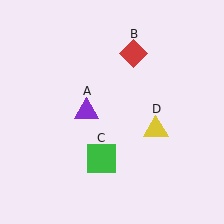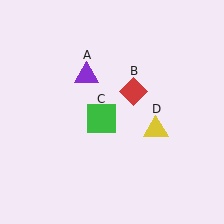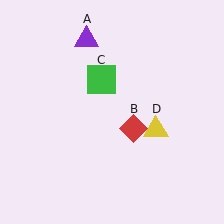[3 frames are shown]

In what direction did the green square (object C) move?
The green square (object C) moved up.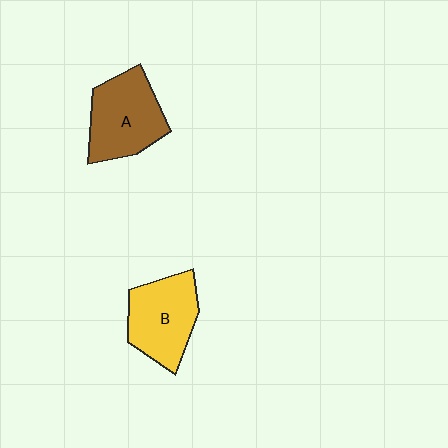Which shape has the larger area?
Shape A (brown).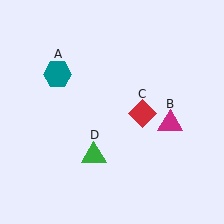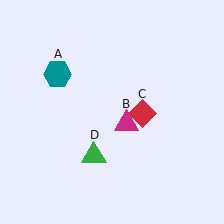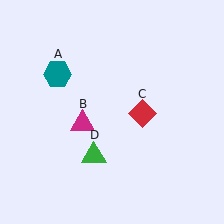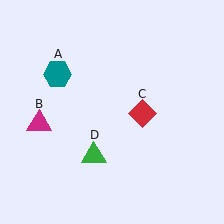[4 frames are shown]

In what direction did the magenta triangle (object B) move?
The magenta triangle (object B) moved left.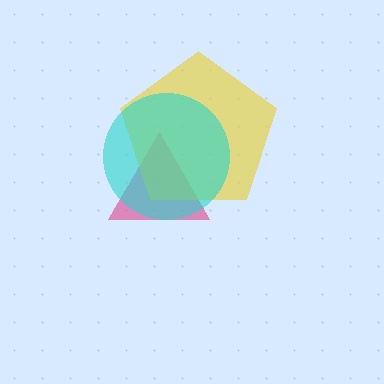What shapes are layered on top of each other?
The layered shapes are: a pink triangle, a yellow pentagon, a cyan circle.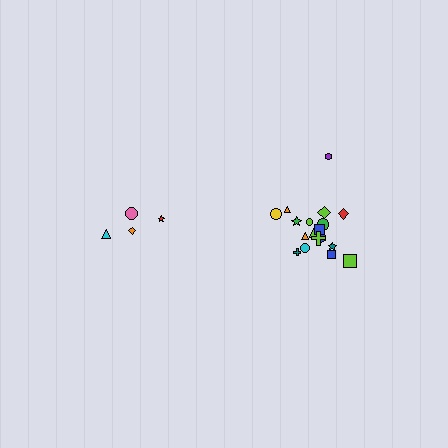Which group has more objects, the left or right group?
The right group.